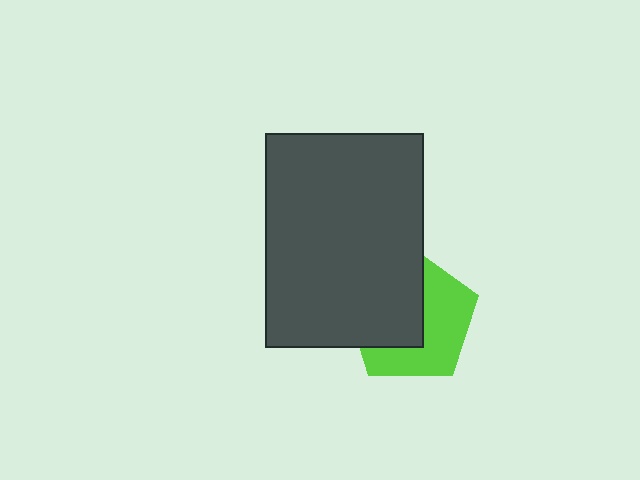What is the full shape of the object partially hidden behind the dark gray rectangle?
The partially hidden object is a lime pentagon.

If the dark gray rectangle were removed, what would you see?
You would see the complete lime pentagon.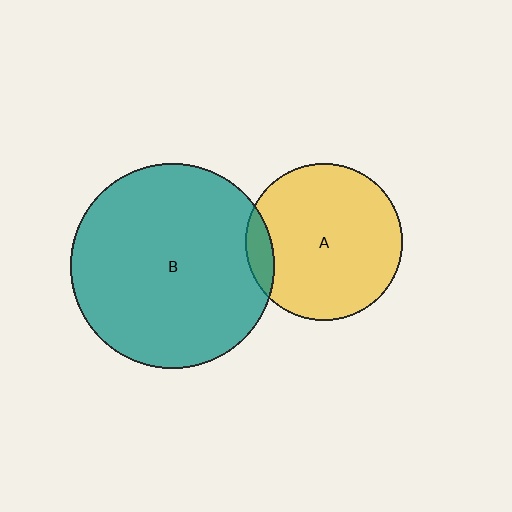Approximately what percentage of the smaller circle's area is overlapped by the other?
Approximately 10%.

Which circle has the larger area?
Circle B (teal).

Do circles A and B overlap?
Yes.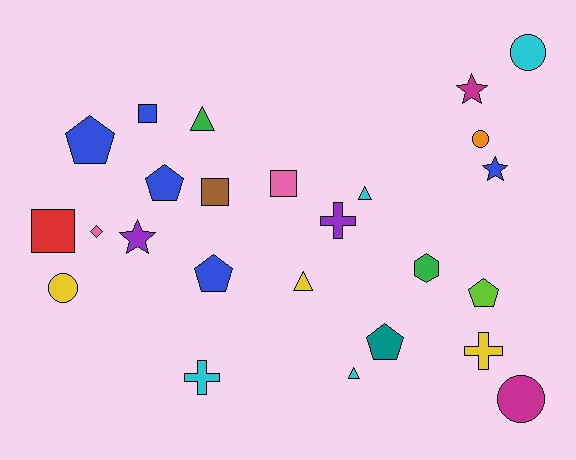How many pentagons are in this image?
There are 5 pentagons.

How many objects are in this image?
There are 25 objects.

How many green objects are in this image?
There are 2 green objects.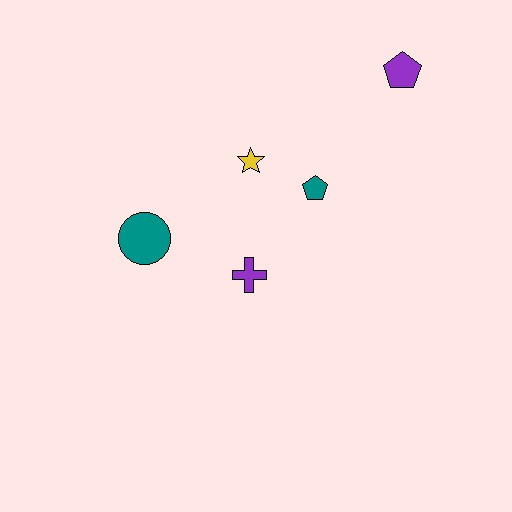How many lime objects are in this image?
There are no lime objects.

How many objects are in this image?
There are 5 objects.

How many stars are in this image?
There is 1 star.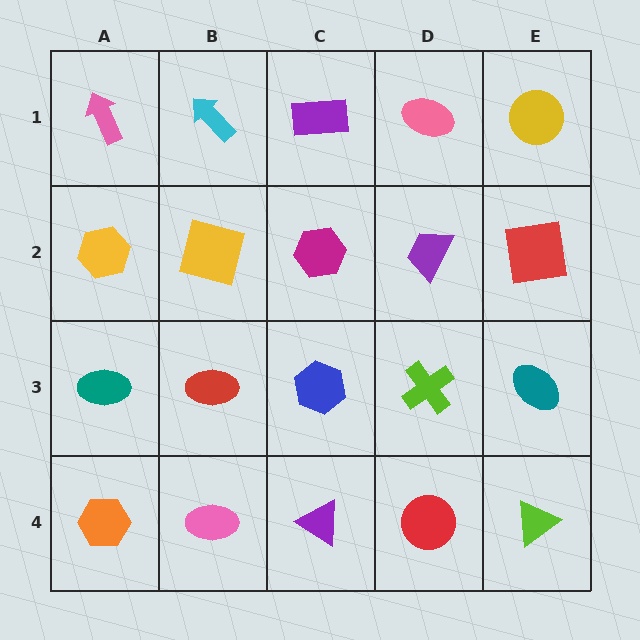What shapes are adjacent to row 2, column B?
A cyan arrow (row 1, column B), a red ellipse (row 3, column B), a yellow hexagon (row 2, column A), a magenta hexagon (row 2, column C).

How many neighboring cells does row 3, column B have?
4.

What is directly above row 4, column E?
A teal ellipse.